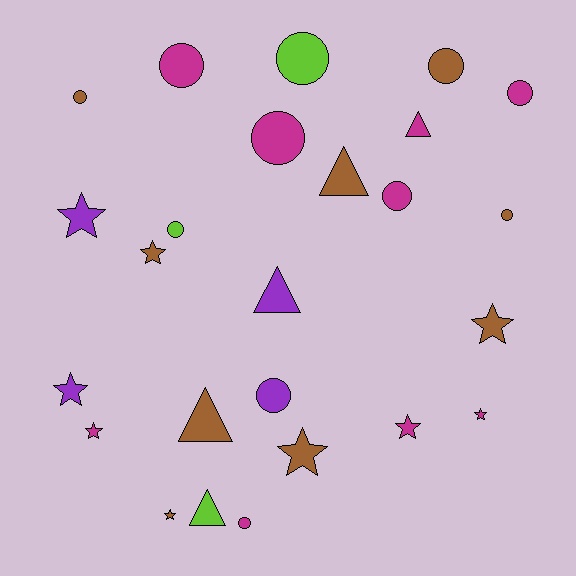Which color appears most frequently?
Magenta, with 9 objects.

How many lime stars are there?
There are no lime stars.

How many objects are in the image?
There are 25 objects.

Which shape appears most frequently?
Circle, with 11 objects.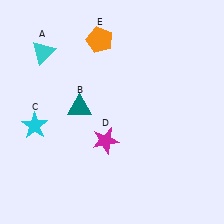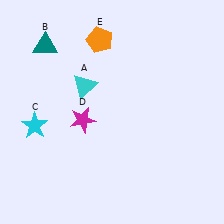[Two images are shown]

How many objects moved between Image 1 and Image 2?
3 objects moved between the two images.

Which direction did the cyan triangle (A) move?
The cyan triangle (A) moved right.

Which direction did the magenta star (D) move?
The magenta star (D) moved left.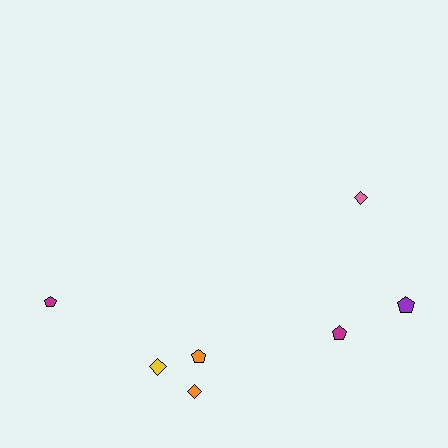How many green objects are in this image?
There are no green objects.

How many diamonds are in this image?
There are 3 diamonds.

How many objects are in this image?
There are 7 objects.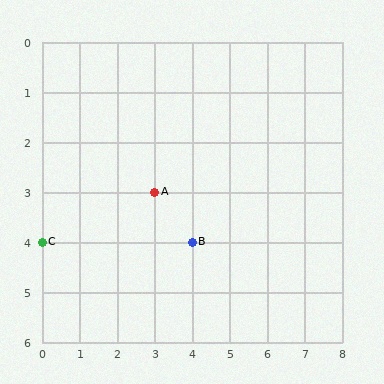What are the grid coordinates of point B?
Point B is at grid coordinates (4, 4).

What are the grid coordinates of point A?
Point A is at grid coordinates (3, 3).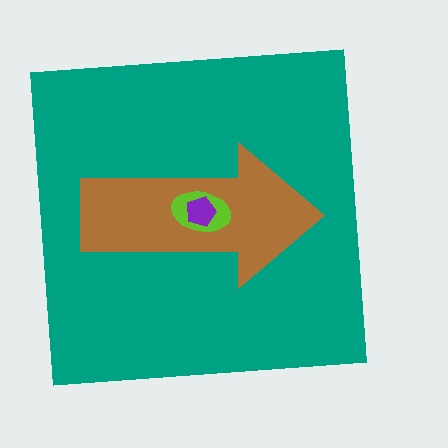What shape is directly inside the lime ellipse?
The purple pentagon.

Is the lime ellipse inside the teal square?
Yes.